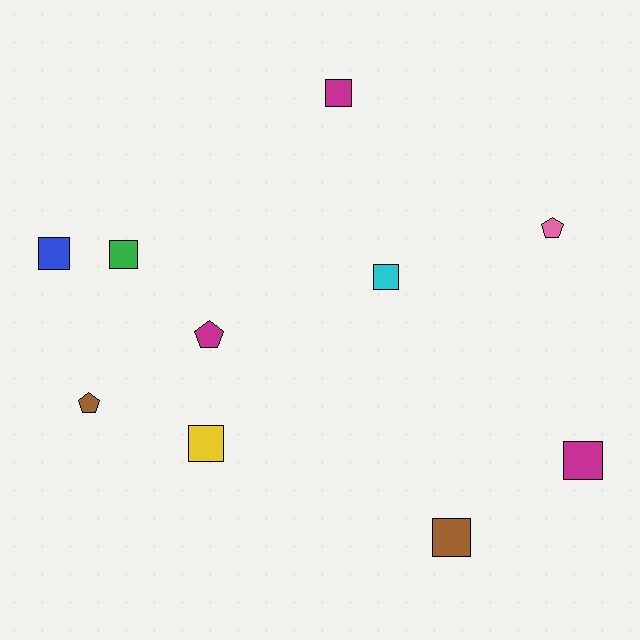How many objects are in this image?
There are 10 objects.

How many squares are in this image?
There are 7 squares.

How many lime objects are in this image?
There are no lime objects.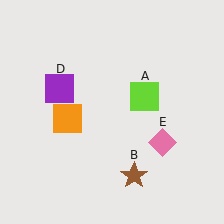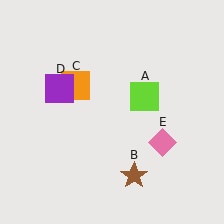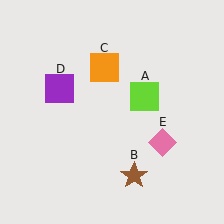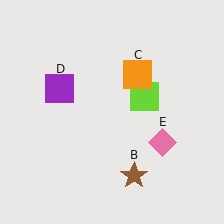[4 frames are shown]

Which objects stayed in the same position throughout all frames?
Lime square (object A) and brown star (object B) and purple square (object D) and pink diamond (object E) remained stationary.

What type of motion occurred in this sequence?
The orange square (object C) rotated clockwise around the center of the scene.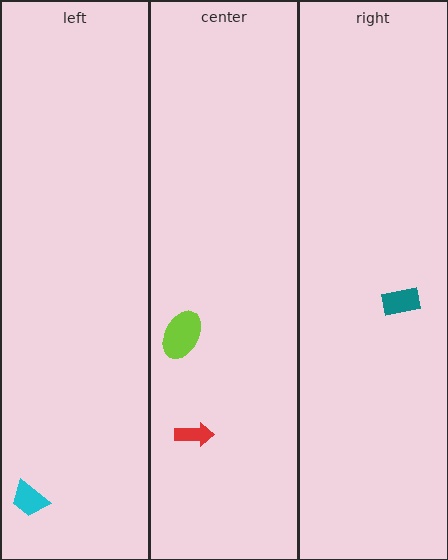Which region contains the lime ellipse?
The center region.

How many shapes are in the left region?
1.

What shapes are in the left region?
The cyan trapezoid.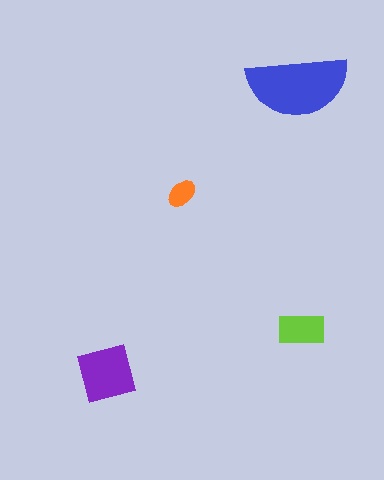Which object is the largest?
The blue semicircle.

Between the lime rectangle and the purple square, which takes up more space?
The purple square.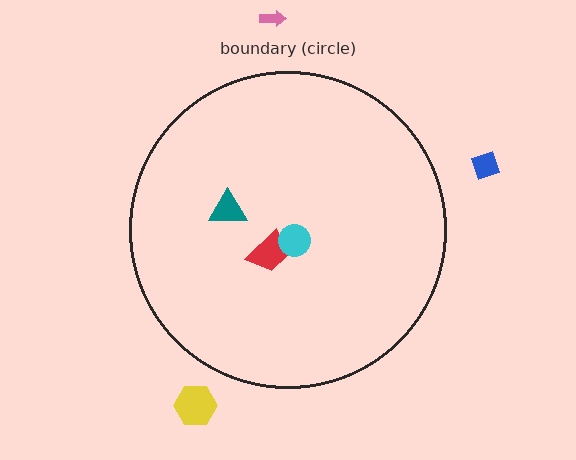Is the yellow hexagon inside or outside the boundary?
Outside.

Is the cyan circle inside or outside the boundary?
Inside.